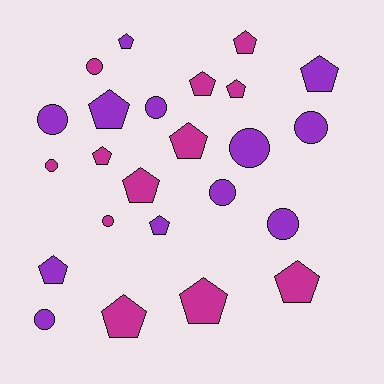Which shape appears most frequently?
Pentagon, with 14 objects.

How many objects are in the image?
There are 24 objects.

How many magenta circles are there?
There are 3 magenta circles.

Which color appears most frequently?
Purple, with 12 objects.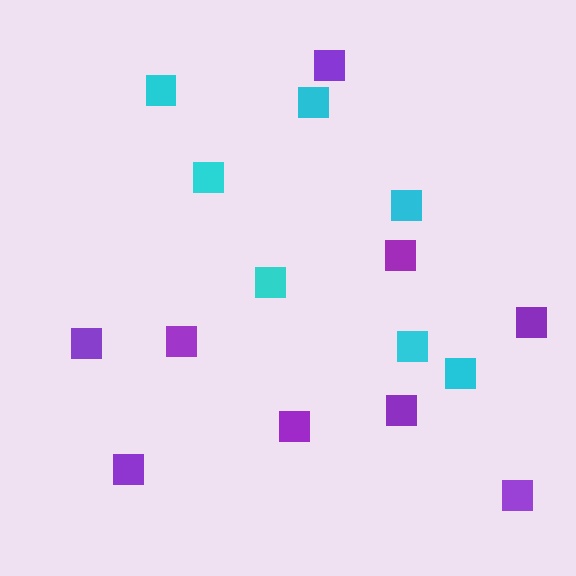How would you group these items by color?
There are 2 groups: one group of purple squares (9) and one group of cyan squares (7).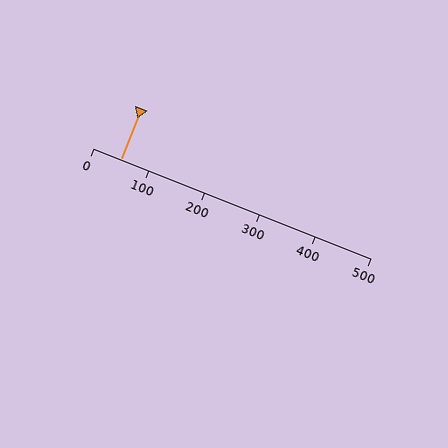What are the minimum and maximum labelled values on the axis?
The axis runs from 0 to 500.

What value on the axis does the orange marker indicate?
The marker indicates approximately 50.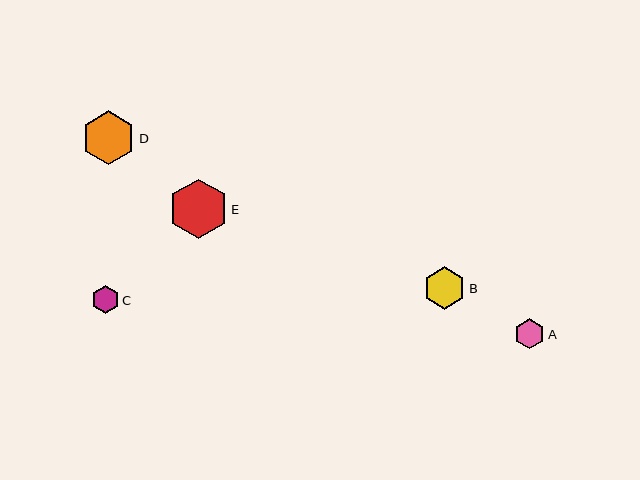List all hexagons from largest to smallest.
From largest to smallest: E, D, B, A, C.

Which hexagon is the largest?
Hexagon E is the largest with a size of approximately 59 pixels.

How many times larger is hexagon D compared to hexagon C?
Hexagon D is approximately 1.9 times the size of hexagon C.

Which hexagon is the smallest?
Hexagon C is the smallest with a size of approximately 28 pixels.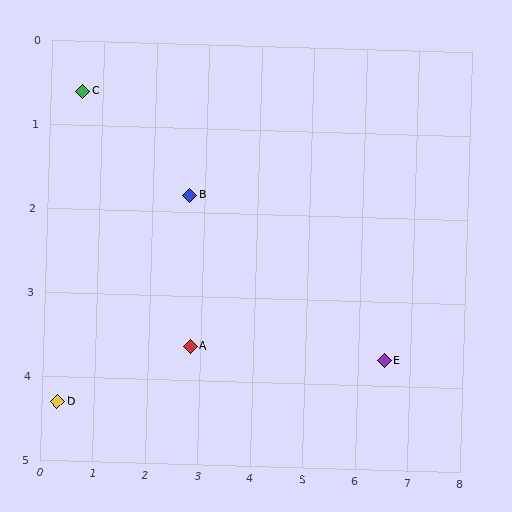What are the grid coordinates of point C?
Point C is at approximately (0.6, 0.6).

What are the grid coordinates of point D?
Point D is at approximately (0.3, 4.3).